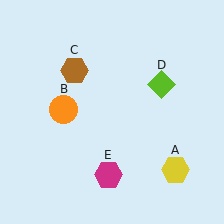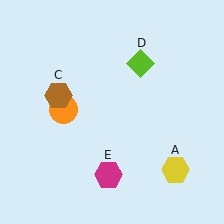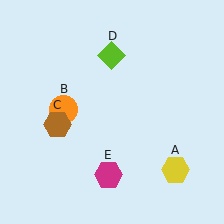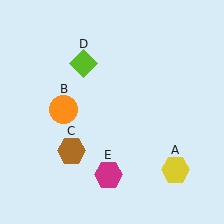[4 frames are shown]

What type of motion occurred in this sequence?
The brown hexagon (object C), lime diamond (object D) rotated counterclockwise around the center of the scene.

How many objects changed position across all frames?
2 objects changed position: brown hexagon (object C), lime diamond (object D).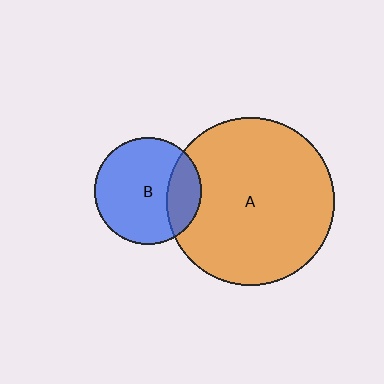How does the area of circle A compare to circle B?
Approximately 2.4 times.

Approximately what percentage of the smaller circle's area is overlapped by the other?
Approximately 25%.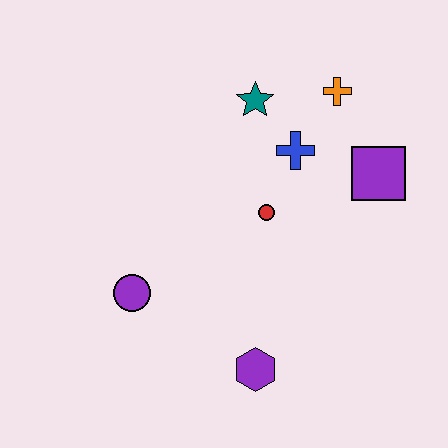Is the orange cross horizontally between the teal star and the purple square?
Yes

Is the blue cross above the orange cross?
No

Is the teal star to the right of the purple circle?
Yes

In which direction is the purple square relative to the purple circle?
The purple square is to the right of the purple circle.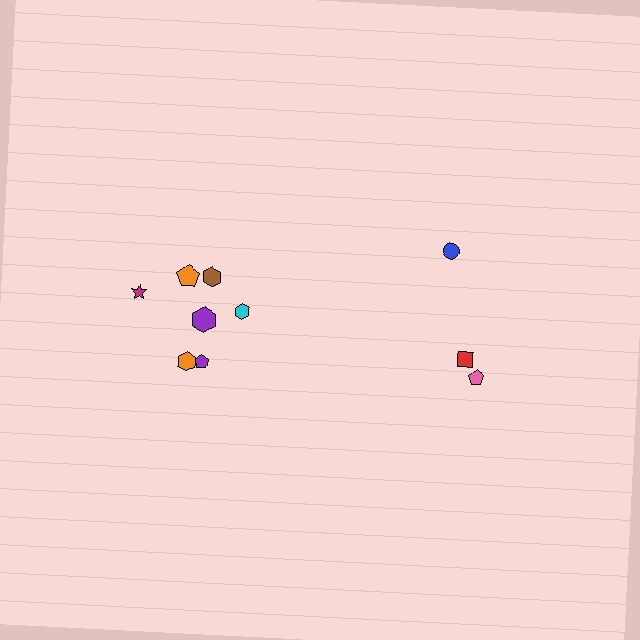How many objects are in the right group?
There are 3 objects.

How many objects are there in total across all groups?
There are 10 objects.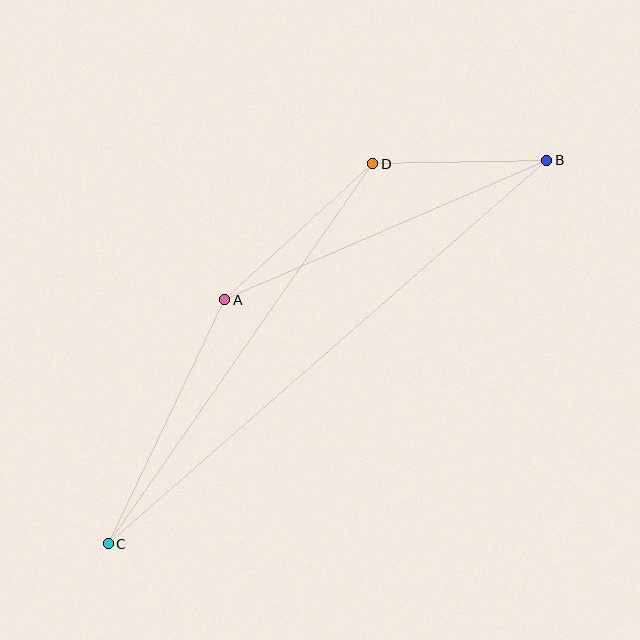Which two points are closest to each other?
Points B and D are closest to each other.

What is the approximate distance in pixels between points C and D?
The distance between C and D is approximately 463 pixels.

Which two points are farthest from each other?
Points B and C are farthest from each other.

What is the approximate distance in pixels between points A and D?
The distance between A and D is approximately 202 pixels.